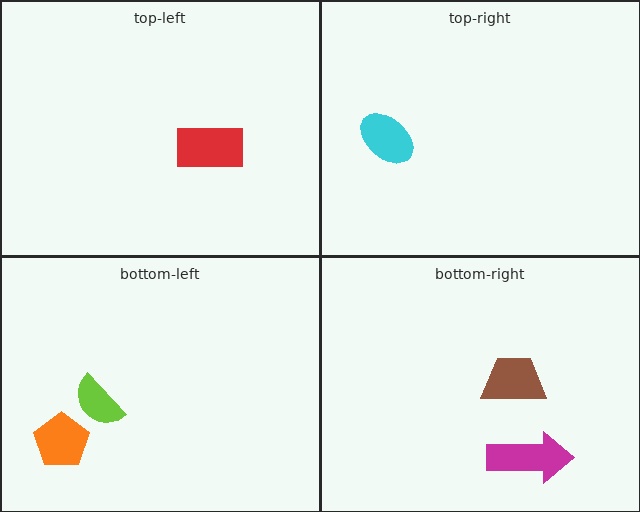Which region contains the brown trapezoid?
The bottom-right region.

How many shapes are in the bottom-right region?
2.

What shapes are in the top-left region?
The red rectangle.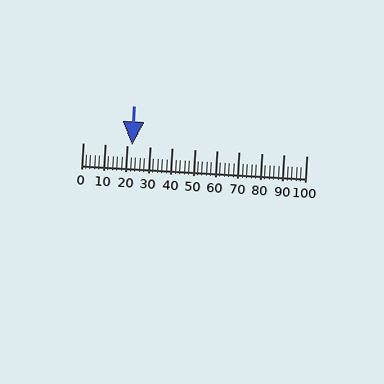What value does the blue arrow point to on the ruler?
The blue arrow points to approximately 22.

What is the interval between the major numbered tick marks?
The major tick marks are spaced 10 units apart.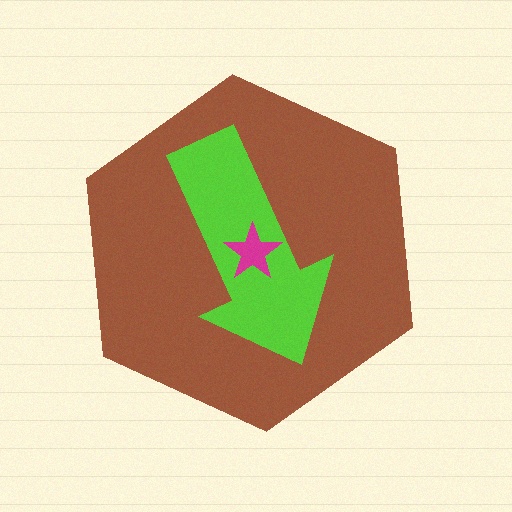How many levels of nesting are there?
3.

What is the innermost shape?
The magenta star.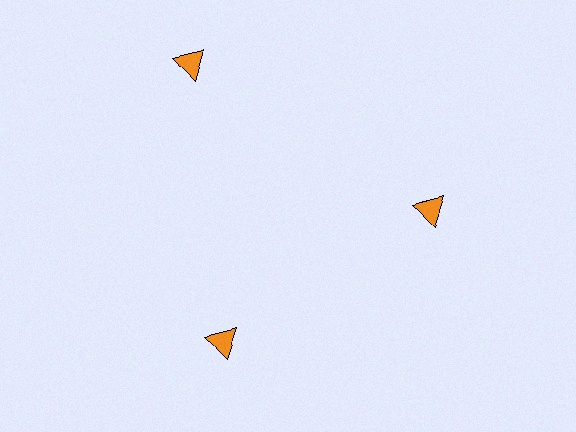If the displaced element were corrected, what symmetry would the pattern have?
It would have 3-fold rotational symmetry — the pattern would map onto itself every 120 degrees.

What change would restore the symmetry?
The symmetry would be restored by moving it inward, back onto the ring so that all 3 triangles sit at equal angles and equal distance from the center.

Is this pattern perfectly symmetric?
No. The 3 orange triangles are arranged in a ring, but one element near the 11 o'clock position is pushed outward from the center, breaking the 3-fold rotational symmetry.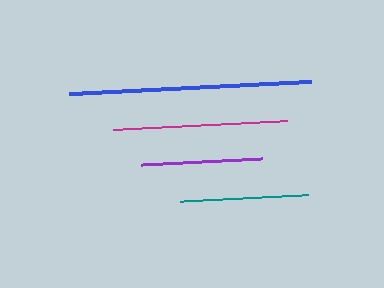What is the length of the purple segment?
The purple segment is approximately 121 pixels long.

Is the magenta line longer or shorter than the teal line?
The magenta line is longer than the teal line.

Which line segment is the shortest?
The purple line is the shortest at approximately 121 pixels.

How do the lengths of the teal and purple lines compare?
The teal and purple lines are approximately the same length.